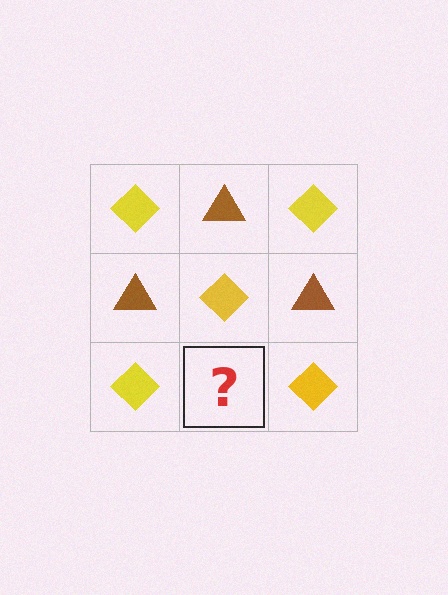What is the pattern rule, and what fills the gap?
The rule is that it alternates yellow diamond and brown triangle in a checkerboard pattern. The gap should be filled with a brown triangle.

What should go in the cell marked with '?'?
The missing cell should contain a brown triangle.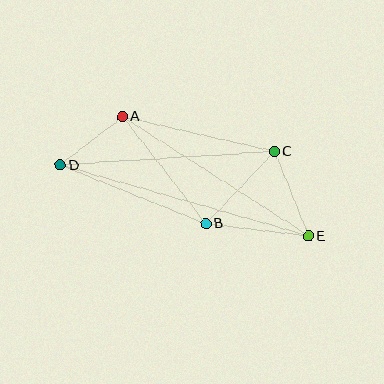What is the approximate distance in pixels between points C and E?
The distance between C and E is approximately 91 pixels.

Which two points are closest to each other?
Points A and D are closest to each other.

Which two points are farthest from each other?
Points D and E are farthest from each other.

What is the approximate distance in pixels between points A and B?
The distance between A and B is approximately 136 pixels.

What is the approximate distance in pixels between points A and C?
The distance between A and C is approximately 156 pixels.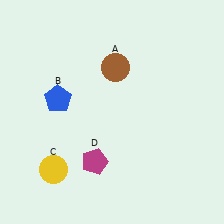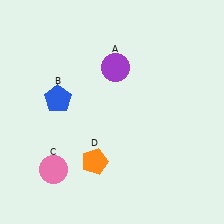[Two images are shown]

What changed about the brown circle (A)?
In Image 1, A is brown. In Image 2, it changed to purple.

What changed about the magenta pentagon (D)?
In Image 1, D is magenta. In Image 2, it changed to orange.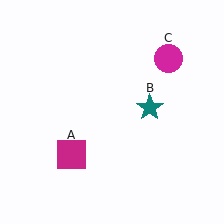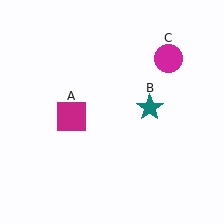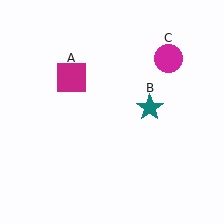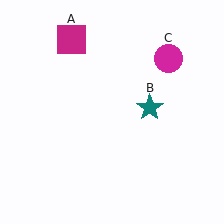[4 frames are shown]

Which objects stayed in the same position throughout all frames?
Teal star (object B) and magenta circle (object C) remained stationary.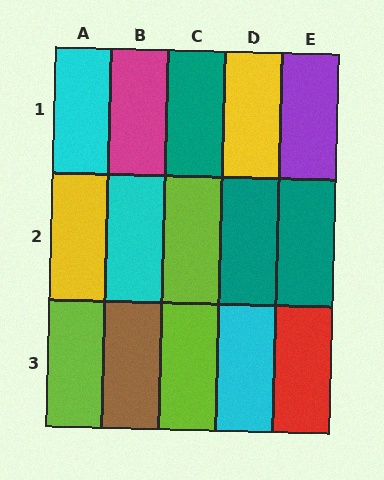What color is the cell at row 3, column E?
Red.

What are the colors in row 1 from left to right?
Cyan, magenta, teal, yellow, purple.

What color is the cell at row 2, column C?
Lime.